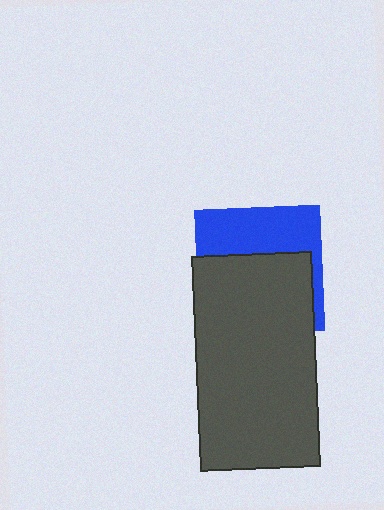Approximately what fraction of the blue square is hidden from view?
Roughly 58% of the blue square is hidden behind the dark gray rectangle.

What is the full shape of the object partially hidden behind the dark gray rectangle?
The partially hidden object is a blue square.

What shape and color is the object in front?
The object in front is a dark gray rectangle.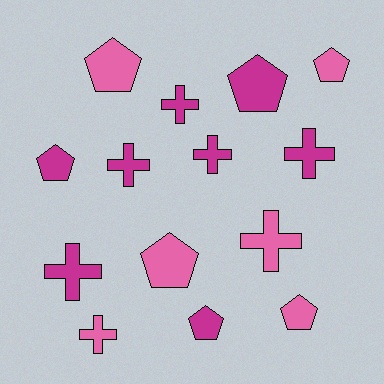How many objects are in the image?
There are 14 objects.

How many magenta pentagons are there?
There are 3 magenta pentagons.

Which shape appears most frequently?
Cross, with 7 objects.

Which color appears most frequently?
Magenta, with 8 objects.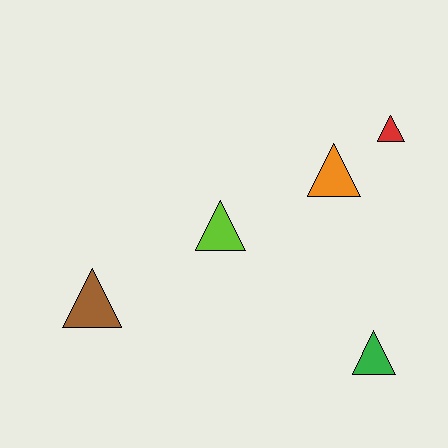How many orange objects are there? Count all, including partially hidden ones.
There is 1 orange object.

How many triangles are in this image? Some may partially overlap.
There are 5 triangles.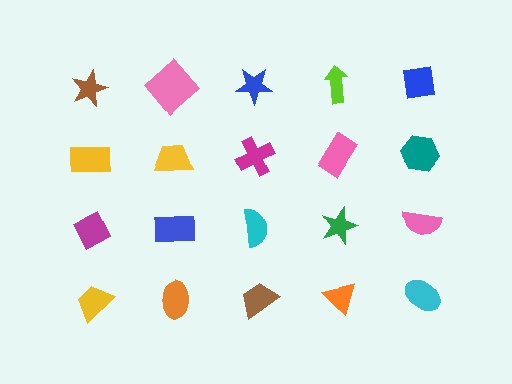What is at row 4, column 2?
An orange ellipse.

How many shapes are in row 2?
5 shapes.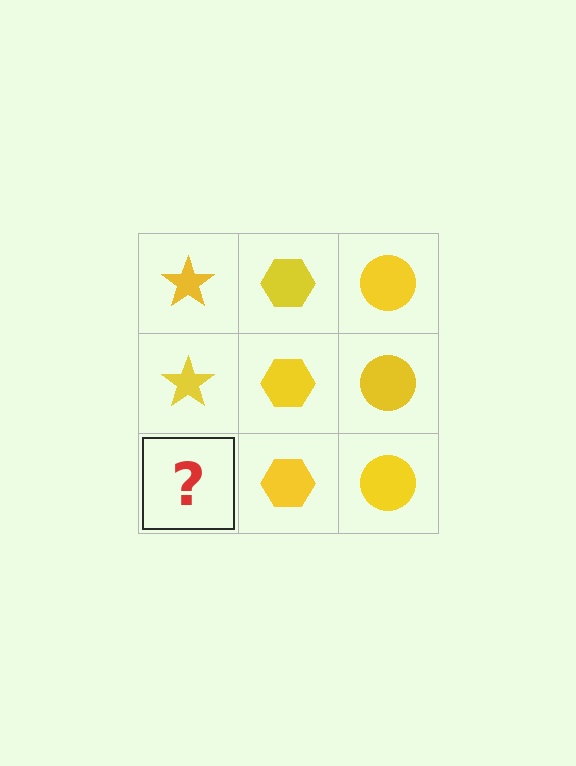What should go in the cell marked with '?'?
The missing cell should contain a yellow star.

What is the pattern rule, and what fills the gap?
The rule is that each column has a consistent shape. The gap should be filled with a yellow star.